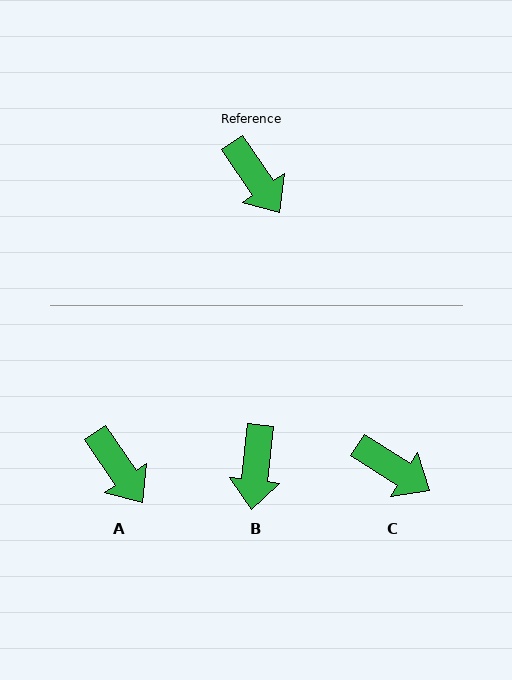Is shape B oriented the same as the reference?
No, it is off by about 40 degrees.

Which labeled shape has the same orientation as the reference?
A.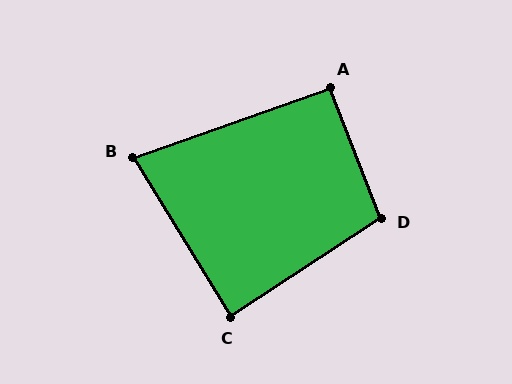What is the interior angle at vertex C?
Approximately 88 degrees (approximately right).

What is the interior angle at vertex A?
Approximately 92 degrees (approximately right).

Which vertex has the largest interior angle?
D, at approximately 102 degrees.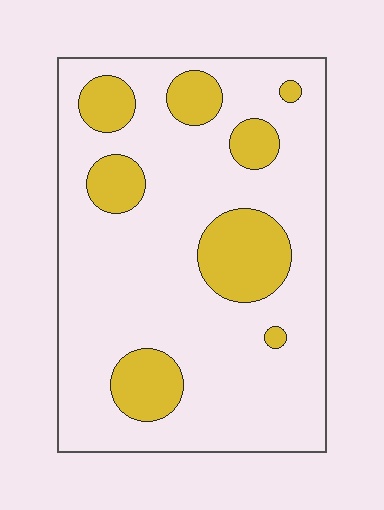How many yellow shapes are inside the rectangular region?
8.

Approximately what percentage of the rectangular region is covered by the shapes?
Approximately 20%.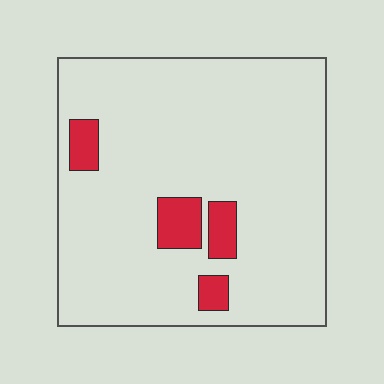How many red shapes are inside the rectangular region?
4.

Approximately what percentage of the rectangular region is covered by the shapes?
Approximately 10%.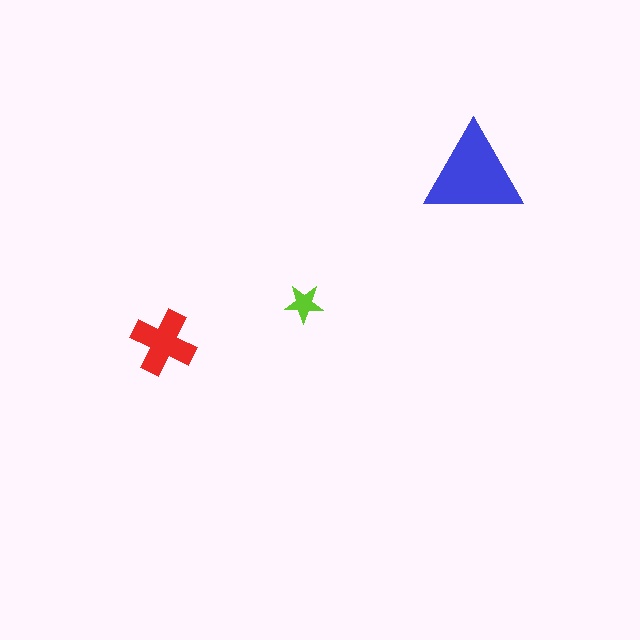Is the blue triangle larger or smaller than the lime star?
Larger.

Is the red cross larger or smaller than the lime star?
Larger.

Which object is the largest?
The blue triangle.